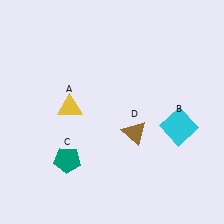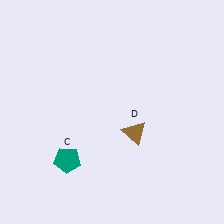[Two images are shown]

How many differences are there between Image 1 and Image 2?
There are 2 differences between the two images.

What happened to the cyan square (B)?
The cyan square (B) was removed in Image 2. It was in the bottom-right area of Image 1.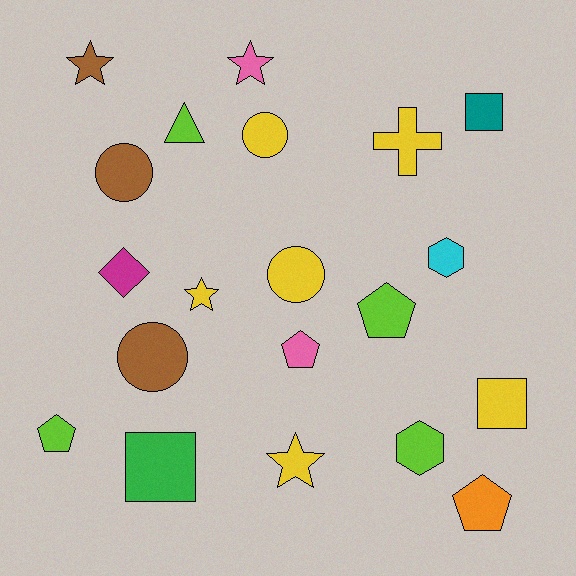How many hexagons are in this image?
There are 2 hexagons.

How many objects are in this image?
There are 20 objects.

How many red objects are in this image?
There are no red objects.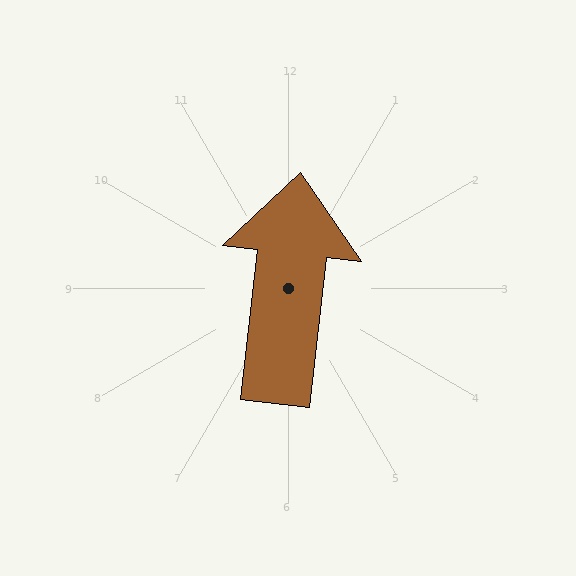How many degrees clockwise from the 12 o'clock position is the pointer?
Approximately 6 degrees.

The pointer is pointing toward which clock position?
Roughly 12 o'clock.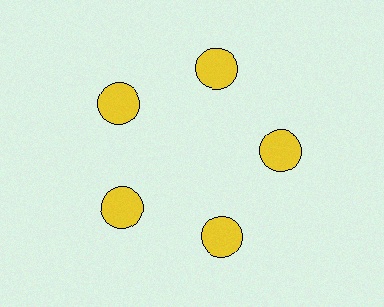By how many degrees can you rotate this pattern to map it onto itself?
The pattern maps onto itself every 72 degrees of rotation.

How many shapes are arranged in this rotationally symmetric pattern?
There are 5 shapes, arranged in 5 groups of 1.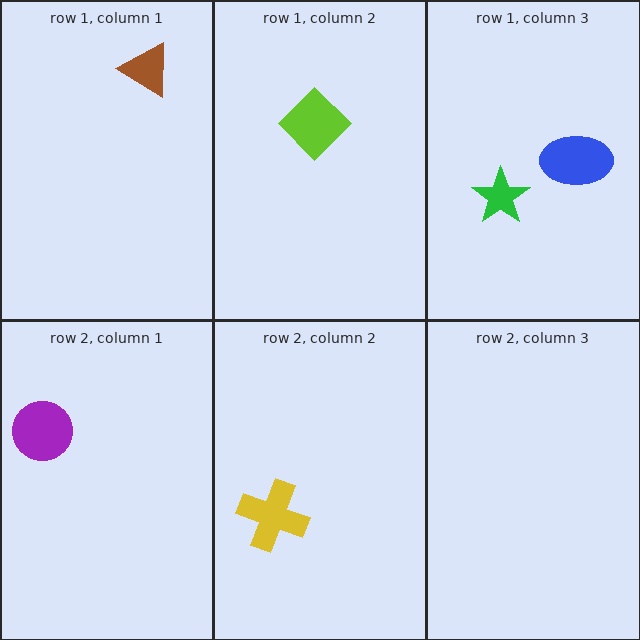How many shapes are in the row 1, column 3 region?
2.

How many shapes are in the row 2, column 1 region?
1.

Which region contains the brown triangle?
The row 1, column 1 region.